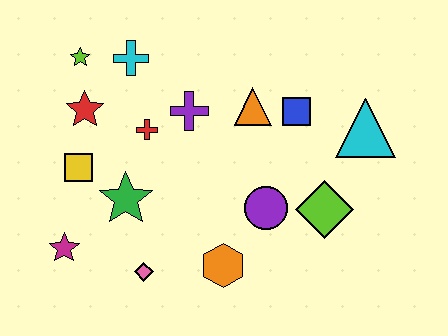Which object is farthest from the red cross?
The cyan triangle is farthest from the red cross.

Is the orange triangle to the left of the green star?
No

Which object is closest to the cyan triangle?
The blue square is closest to the cyan triangle.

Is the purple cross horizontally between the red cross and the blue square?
Yes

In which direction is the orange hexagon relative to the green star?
The orange hexagon is to the right of the green star.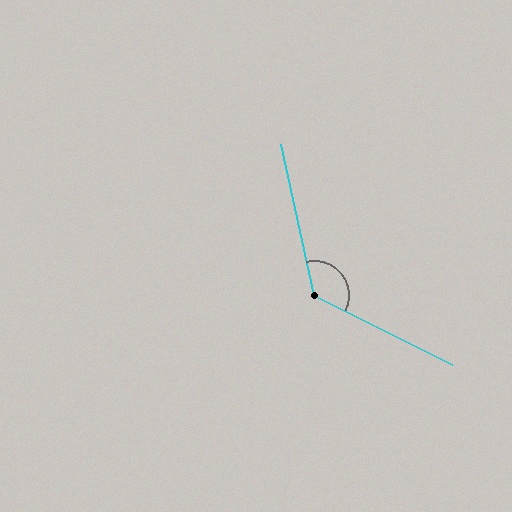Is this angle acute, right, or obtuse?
It is obtuse.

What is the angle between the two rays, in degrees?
Approximately 129 degrees.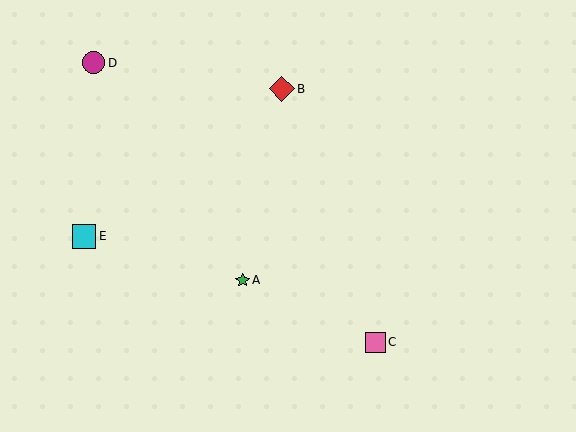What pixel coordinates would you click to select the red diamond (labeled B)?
Click at (282, 89) to select the red diamond B.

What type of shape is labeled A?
Shape A is a green star.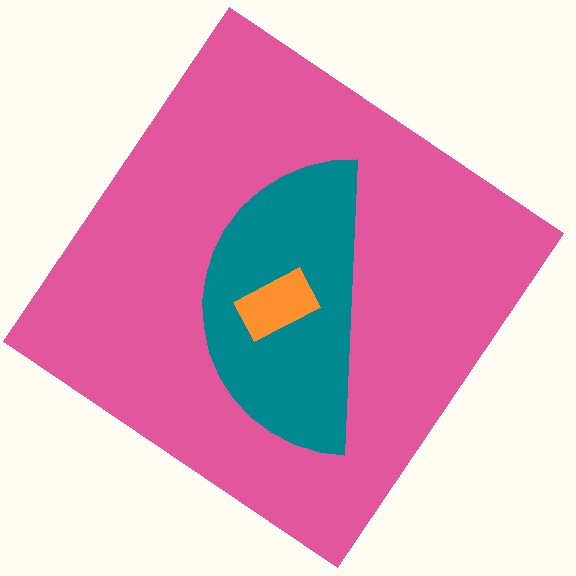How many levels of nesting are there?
3.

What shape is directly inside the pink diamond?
The teal semicircle.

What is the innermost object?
The orange rectangle.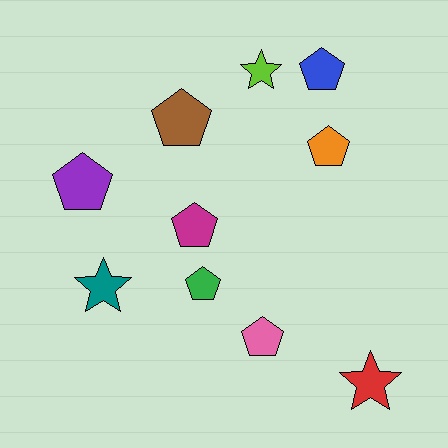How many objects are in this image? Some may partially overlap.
There are 10 objects.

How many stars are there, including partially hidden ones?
There are 3 stars.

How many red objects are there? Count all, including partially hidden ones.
There is 1 red object.